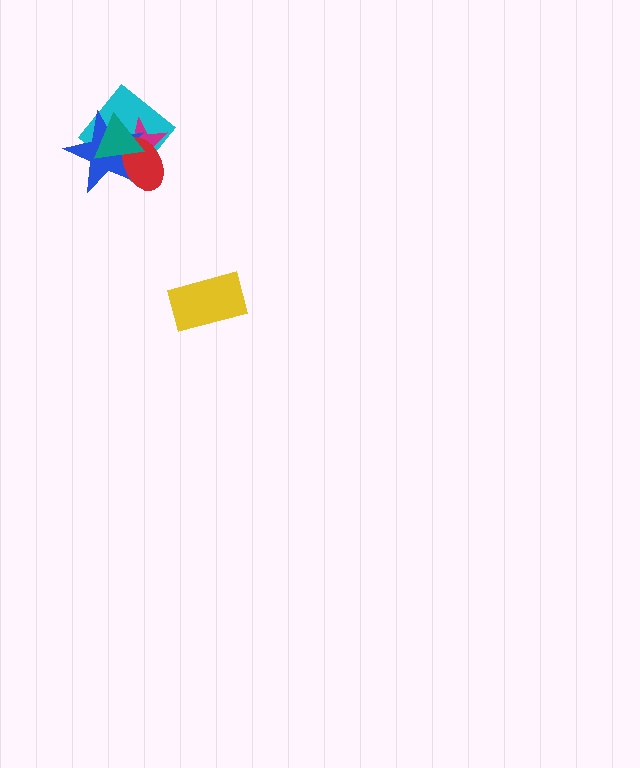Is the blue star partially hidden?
Yes, it is partially covered by another shape.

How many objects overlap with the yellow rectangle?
0 objects overlap with the yellow rectangle.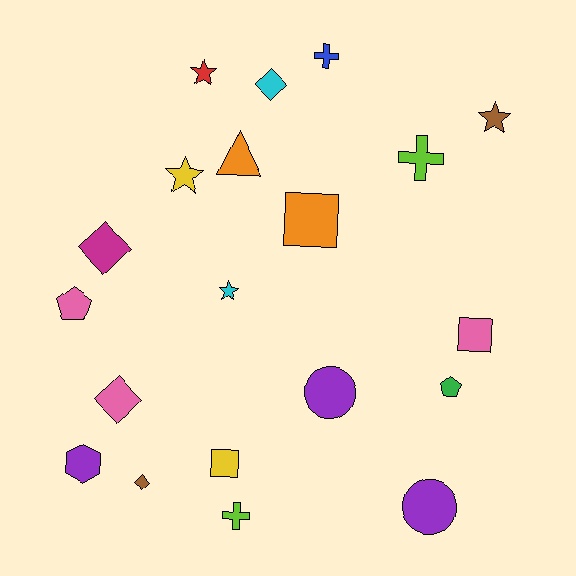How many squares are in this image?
There are 3 squares.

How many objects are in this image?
There are 20 objects.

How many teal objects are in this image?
There are no teal objects.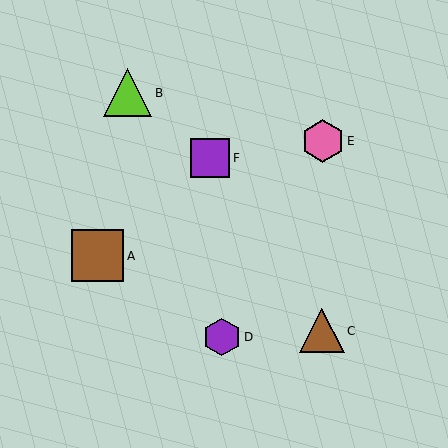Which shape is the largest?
The brown square (labeled A) is the largest.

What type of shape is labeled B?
Shape B is a lime triangle.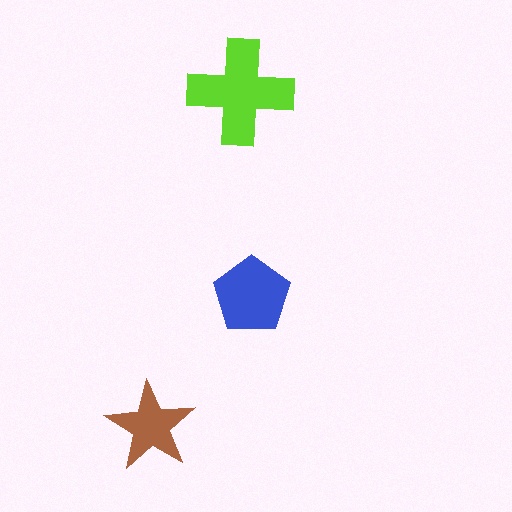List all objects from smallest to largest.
The brown star, the blue pentagon, the lime cross.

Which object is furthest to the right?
The blue pentagon is rightmost.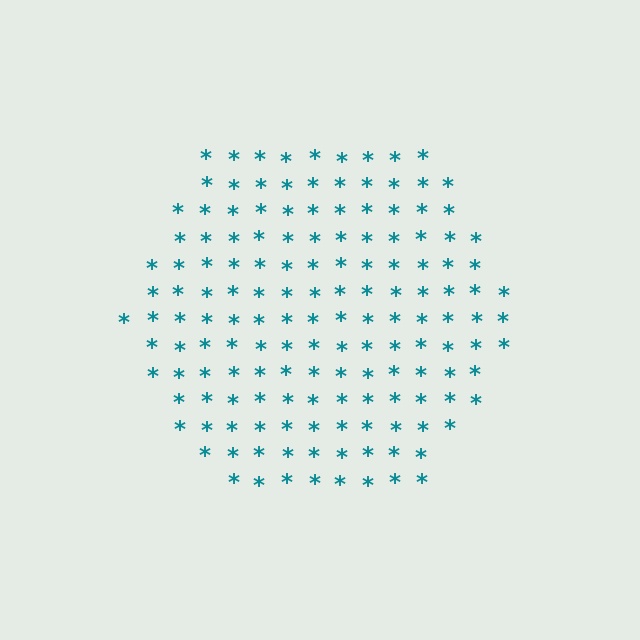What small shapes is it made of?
It is made of small asterisks.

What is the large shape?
The large shape is a hexagon.